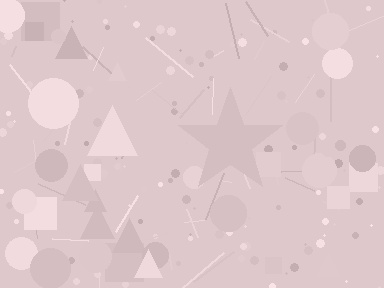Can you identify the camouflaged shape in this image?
The camouflaged shape is a star.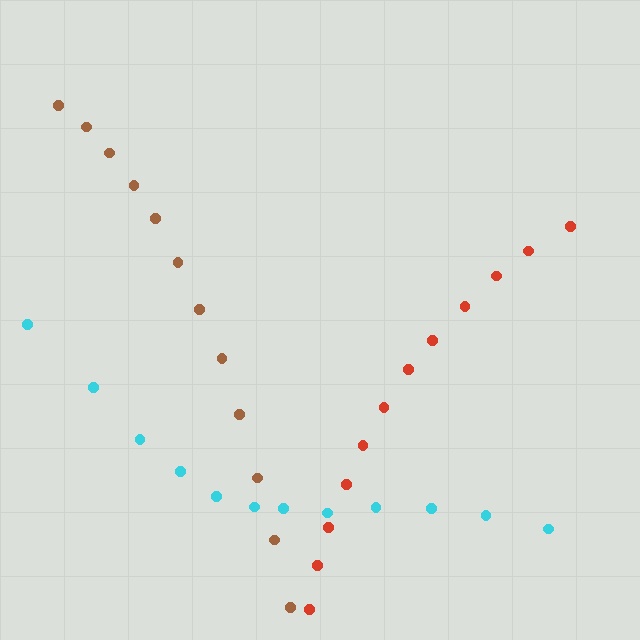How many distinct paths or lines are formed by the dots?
There are 3 distinct paths.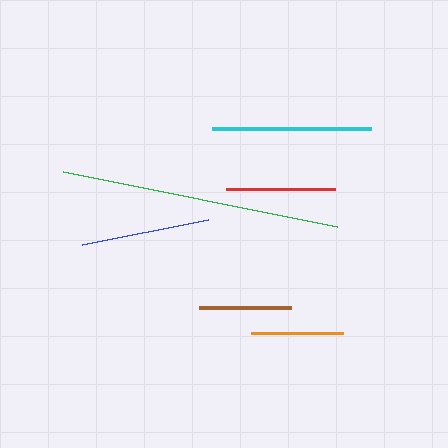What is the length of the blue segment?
The blue segment is approximately 129 pixels long.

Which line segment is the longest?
The green line is the longest at approximately 279 pixels.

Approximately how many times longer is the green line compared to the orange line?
The green line is approximately 3.0 times the length of the orange line.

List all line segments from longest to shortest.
From longest to shortest: green, cyan, blue, red, orange, brown.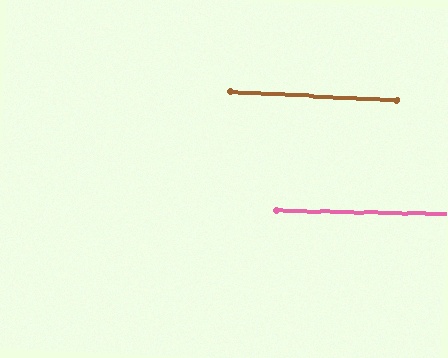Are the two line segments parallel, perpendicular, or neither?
Parallel — their directions differ by only 2.0°.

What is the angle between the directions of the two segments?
Approximately 2 degrees.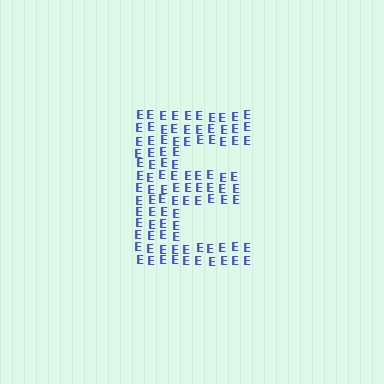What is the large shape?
The large shape is the letter E.